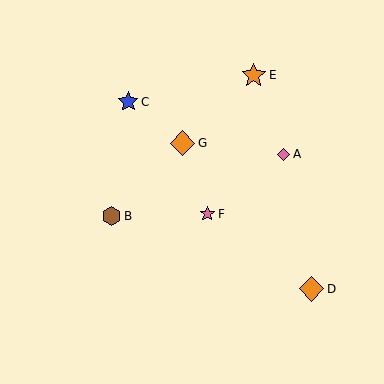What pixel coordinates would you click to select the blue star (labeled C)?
Click at (128, 102) to select the blue star C.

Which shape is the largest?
The orange diamond (labeled D) is the largest.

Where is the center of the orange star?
The center of the orange star is at (254, 75).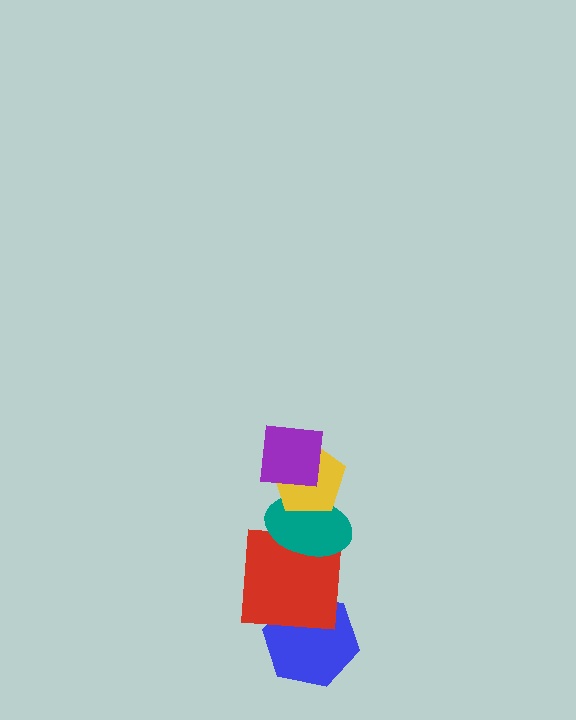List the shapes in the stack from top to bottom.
From top to bottom: the purple square, the yellow pentagon, the teal ellipse, the red square, the blue hexagon.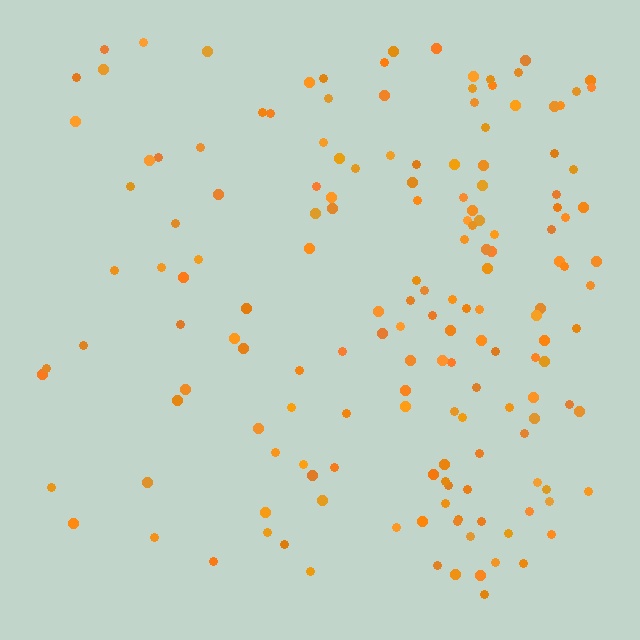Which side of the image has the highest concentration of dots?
The right.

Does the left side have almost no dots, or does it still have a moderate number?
Still a moderate number, just noticeably fewer than the right.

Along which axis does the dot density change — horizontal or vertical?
Horizontal.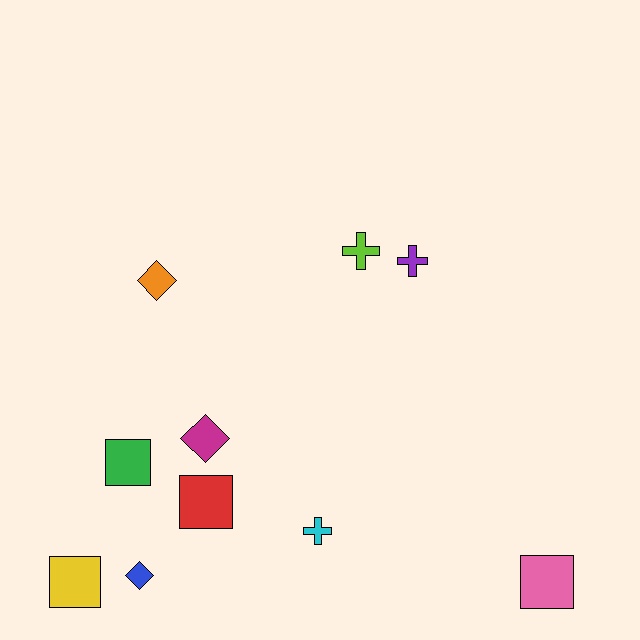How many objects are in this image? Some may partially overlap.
There are 10 objects.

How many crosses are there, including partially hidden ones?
There are 3 crosses.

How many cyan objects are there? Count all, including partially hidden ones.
There is 1 cyan object.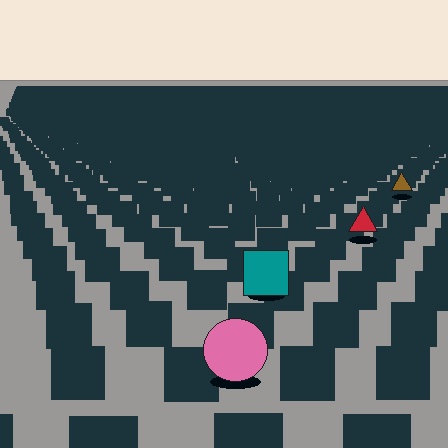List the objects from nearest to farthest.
From nearest to farthest: the pink circle, the teal square, the red triangle, the brown triangle.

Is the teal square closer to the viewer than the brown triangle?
Yes. The teal square is closer — you can tell from the texture gradient: the ground texture is coarser near it.